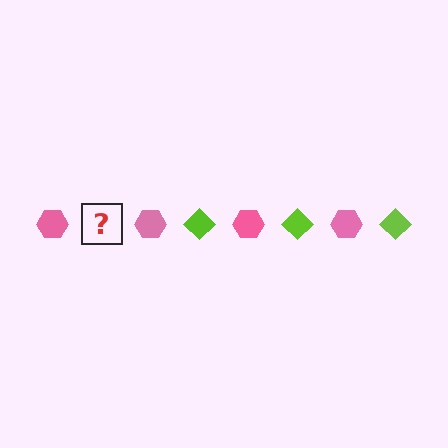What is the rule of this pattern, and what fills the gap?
The rule is that the pattern alternates between pink hexagon and lime diamond. The gap should be filled with a lime diamond.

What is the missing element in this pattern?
The missing element is a lime diamond.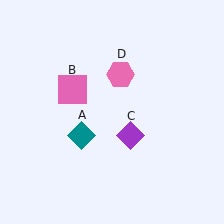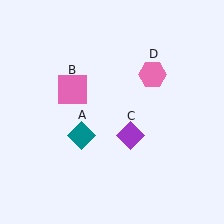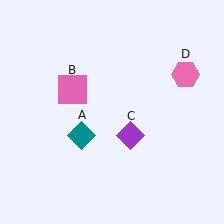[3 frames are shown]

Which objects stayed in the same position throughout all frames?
Teal diamond (object A) and pink square (object B) and purple diamond (object C) remained stationary.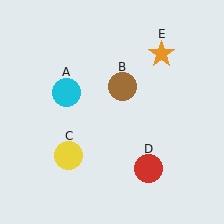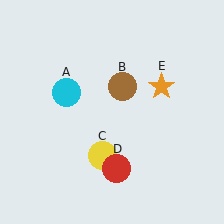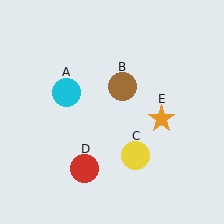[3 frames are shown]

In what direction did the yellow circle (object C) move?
The yellow circle (object C) moved right.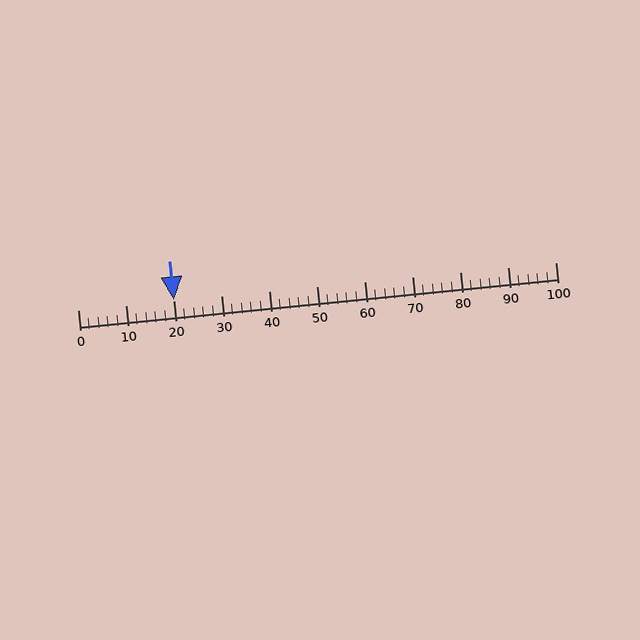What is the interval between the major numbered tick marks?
The major tick marks are spaced 10 units apart.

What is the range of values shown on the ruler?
The ruler shows values from 0 to 100.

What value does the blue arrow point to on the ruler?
The blue arrow points to approximately 20.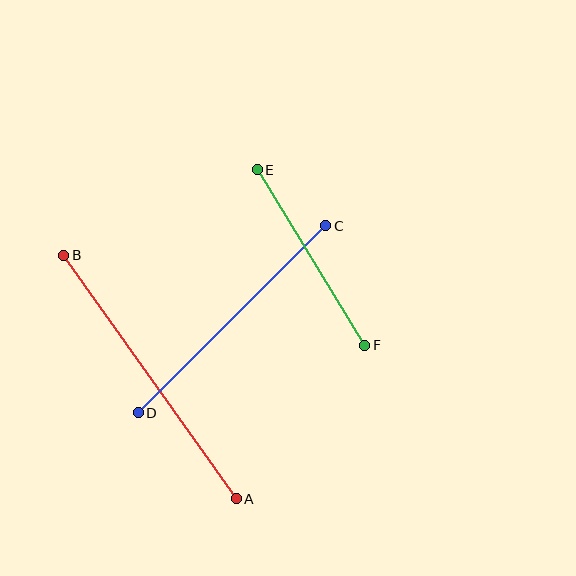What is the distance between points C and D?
The distance is approximately 265 pixels.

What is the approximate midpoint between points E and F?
The midpoint is at approximately (311, 258) pixels.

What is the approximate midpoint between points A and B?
The midpoint is at approximately (150, 377) pixels.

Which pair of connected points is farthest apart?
Points A and B are farthest apart.